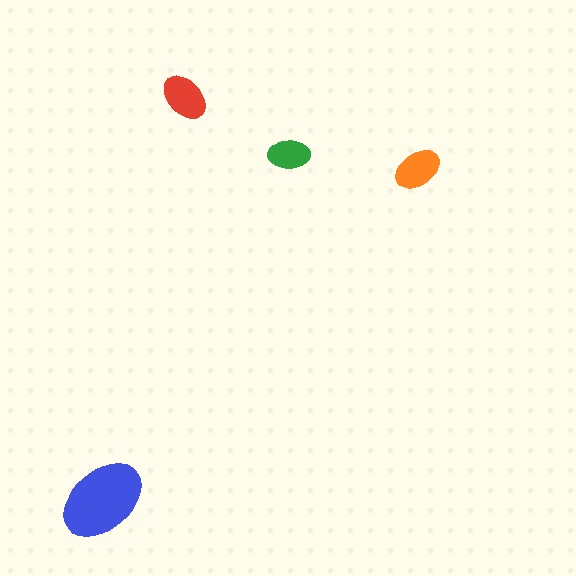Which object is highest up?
The red ellipse is topmost.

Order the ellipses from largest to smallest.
the blue one, the red one, the orange one, the green one.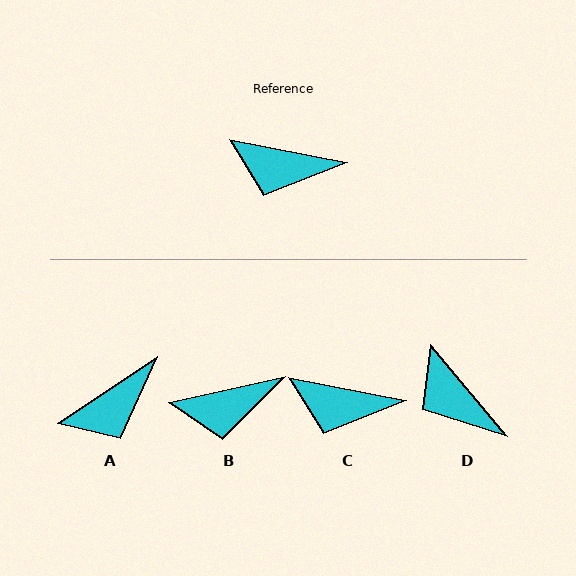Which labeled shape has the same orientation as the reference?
C.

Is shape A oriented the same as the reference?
No, it is off by about 45 degrees.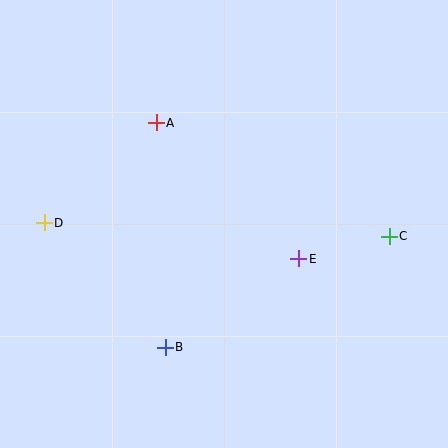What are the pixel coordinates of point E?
Point E is at (299, 259).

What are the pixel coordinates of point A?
Point A is at (156, 123).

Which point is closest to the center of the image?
Point E at (299, 259) is closest to the center.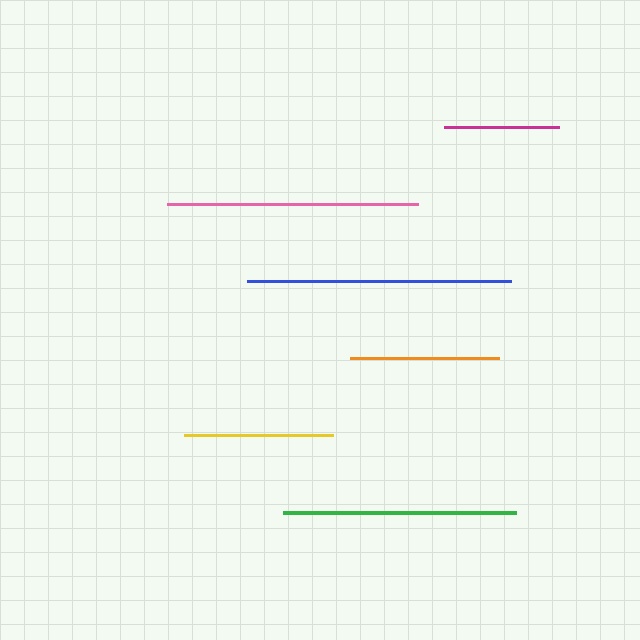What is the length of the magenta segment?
The magenta segment is approximately 116 pixels long.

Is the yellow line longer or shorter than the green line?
The green line is longer than the yellow line.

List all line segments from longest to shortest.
From longest to shortest: blue, pink, green, yellow, orange, magenta.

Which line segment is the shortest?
The magenta line is the shortest at approximately 116 pixels.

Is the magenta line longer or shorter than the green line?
The green line is longer than the magenta line.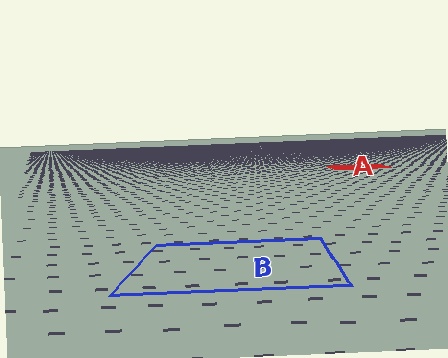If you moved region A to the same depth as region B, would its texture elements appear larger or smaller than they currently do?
They would appear larger. At a closer depth, the same texture elements are projected at a bigger on-screen size.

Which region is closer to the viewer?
Region B is closer. The texture elements there are larger and more spread out.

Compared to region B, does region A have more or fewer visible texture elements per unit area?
Region A has more texture elements per unit area — they are packed more densely because it is farther away.